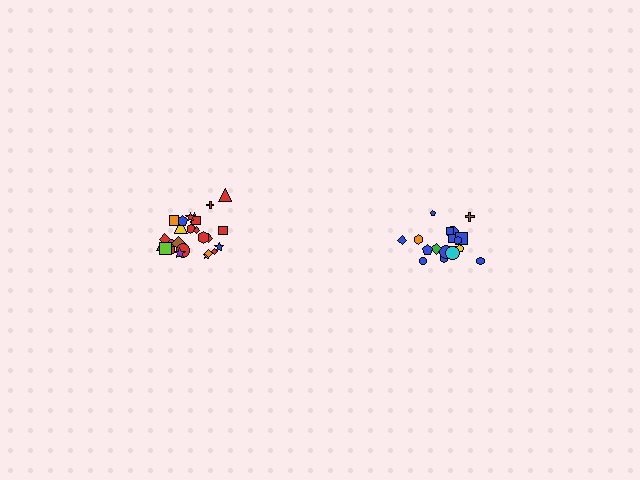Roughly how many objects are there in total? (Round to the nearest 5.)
Roughly 45 objects in total.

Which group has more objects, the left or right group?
The left group.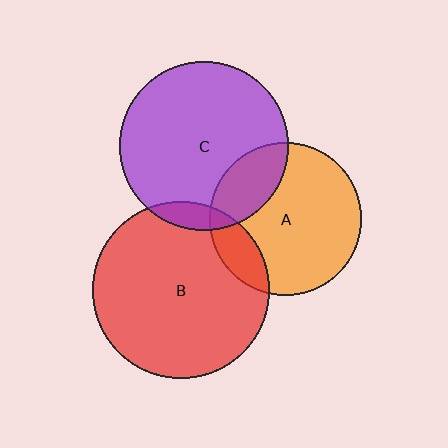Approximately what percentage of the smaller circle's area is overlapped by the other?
Approximately 25%.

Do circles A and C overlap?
Yes.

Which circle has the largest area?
Circle B (red).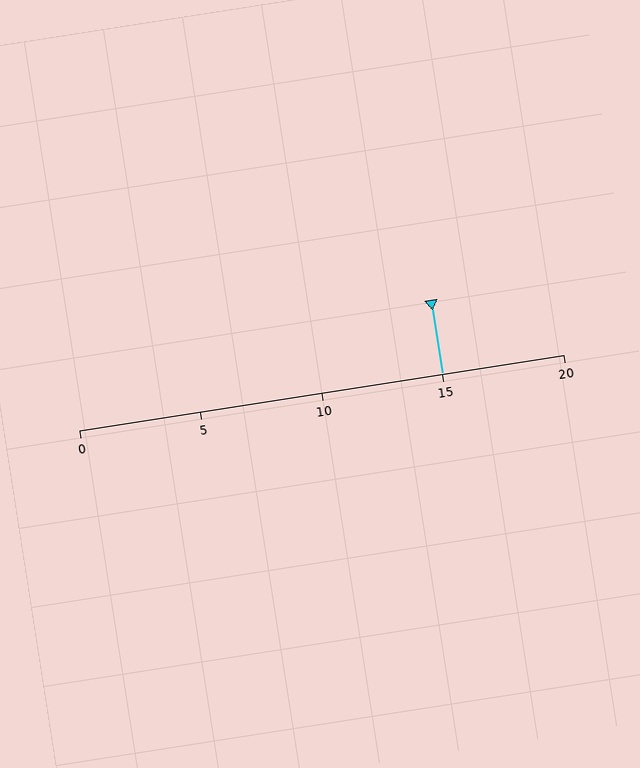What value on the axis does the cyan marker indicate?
The marker indicates approximately 15.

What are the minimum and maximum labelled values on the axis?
The axis runs from 0 to 20.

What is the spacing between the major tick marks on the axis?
The major ticks are spaced 5 apart.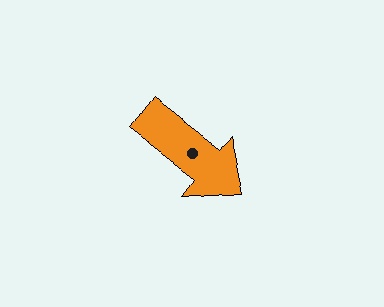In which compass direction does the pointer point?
Southeast.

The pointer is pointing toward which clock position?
Roughly 4 o'clock.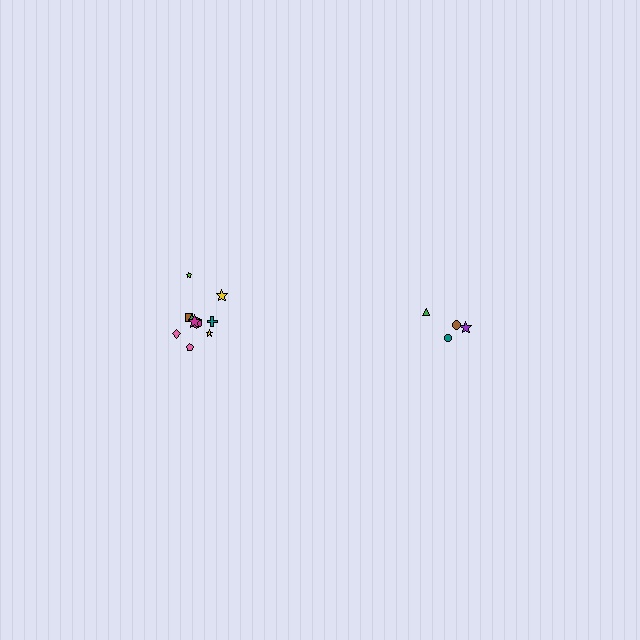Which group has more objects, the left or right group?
The left group.